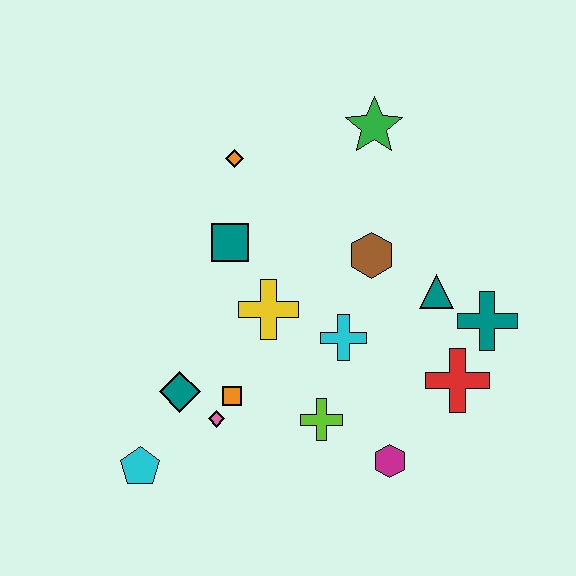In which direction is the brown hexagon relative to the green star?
The brown hexagon is below the green star.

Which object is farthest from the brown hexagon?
The cyan pentagon is farthest from the brown hexagon.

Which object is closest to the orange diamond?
The teal square is closest to the orange diamond.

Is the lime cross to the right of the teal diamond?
Yes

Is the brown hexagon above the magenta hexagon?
Yes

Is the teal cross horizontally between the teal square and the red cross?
No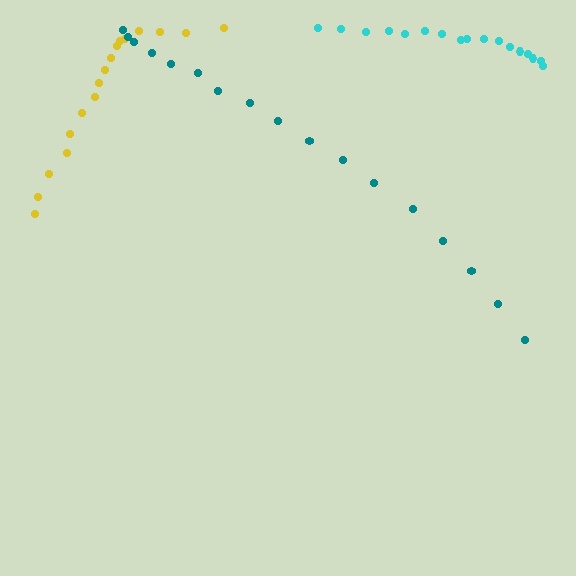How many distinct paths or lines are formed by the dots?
There are 3 distinct paths.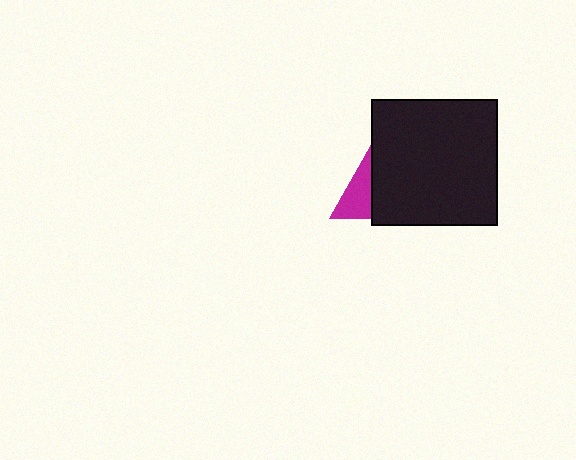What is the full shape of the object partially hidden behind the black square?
The partially hidden object is a magenta triangle.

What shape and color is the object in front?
The object in front is a black square.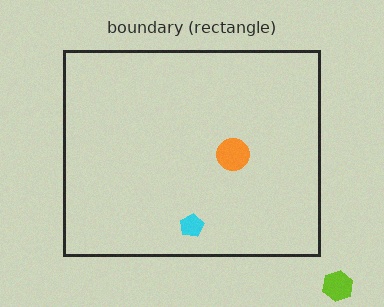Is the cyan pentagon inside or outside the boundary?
Inside.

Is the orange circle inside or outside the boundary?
Inside.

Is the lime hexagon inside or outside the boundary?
Outside.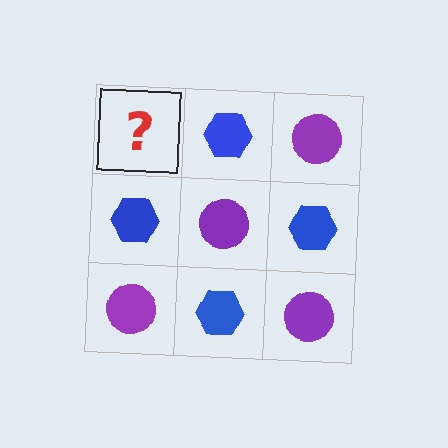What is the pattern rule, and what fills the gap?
The rule is that it alternates purple circle and blue hexagon in a checkerboard pattern. The gap should be filled with a purple circle.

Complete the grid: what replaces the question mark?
The question mark should be replaced with a purple circle.